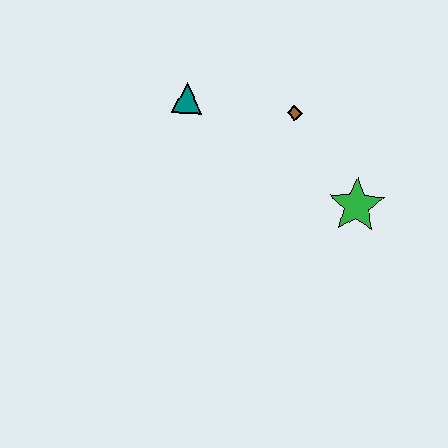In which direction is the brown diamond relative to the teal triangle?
The brown diamond is to the right of the teal triangle.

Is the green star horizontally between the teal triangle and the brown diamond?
No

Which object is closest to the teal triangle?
The brown diamond is closest to the teal triangle.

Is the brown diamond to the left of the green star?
Yes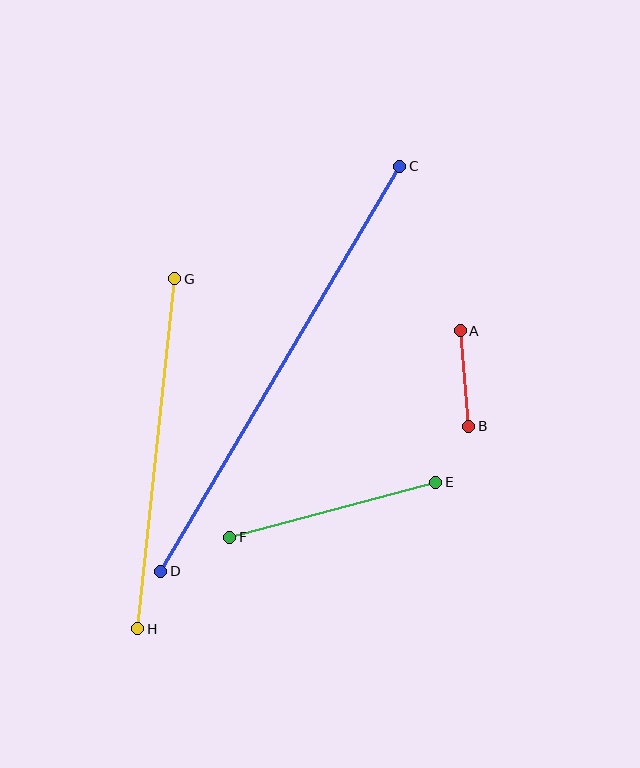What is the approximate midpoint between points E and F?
The midpoint is at approximately (333, 510) pixels.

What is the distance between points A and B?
The distance is approximately 96 pixels.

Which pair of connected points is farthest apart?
Points C and D are farthest apart.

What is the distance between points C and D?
The distance is approximately 471 pixels.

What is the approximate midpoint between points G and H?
The midpoint is at approximately (156, 454) pixels.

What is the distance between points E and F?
The distance is approximately 213 pixels.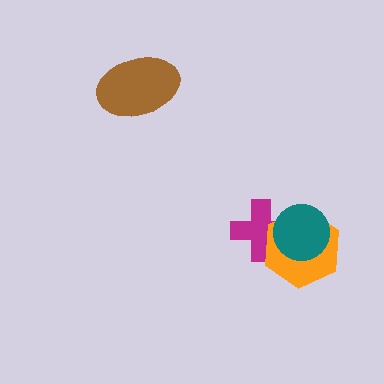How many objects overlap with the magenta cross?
2 objects overlap with the magenta cross.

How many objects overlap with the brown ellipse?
0 objects overlap with the brown ellipse.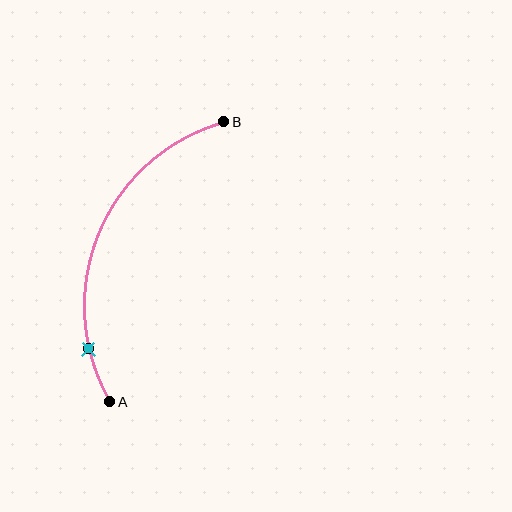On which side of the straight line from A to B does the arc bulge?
The arc bulges to the left of the straight line connecting A and B.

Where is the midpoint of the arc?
The arc midpoint is the point on the curve farthest from the straight line joining A and B. It sits to the left of that line.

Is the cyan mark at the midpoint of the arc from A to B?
No. The cyan mark lies on the arc but is closer to endpoint A. The arc midpoint would be at the point on the curve equidistant along the arc from both A and B.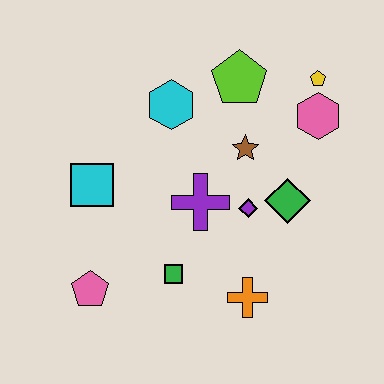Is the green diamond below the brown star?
Yes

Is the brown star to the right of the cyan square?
Yes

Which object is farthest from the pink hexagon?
The pink pentagon is farthest from the pink hexagon.